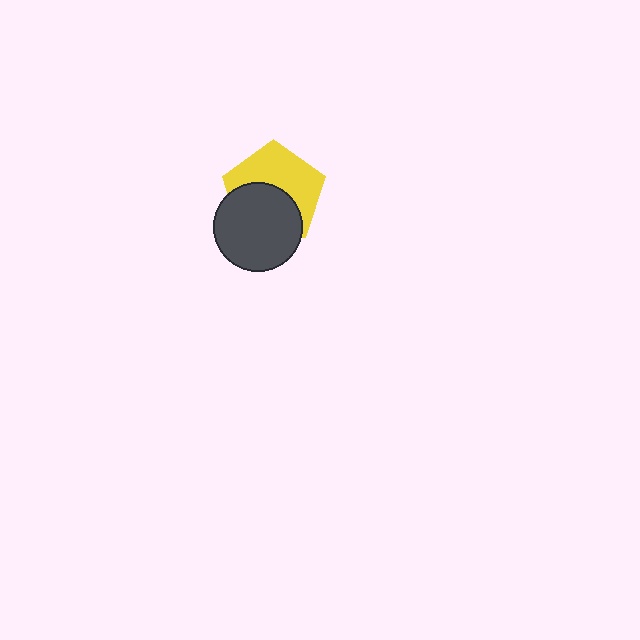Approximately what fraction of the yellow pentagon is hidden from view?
Roughly 47% of the yellow pentagon is hidden behind the dark gray circle.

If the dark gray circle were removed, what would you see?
You would see the complete yellow pentagon.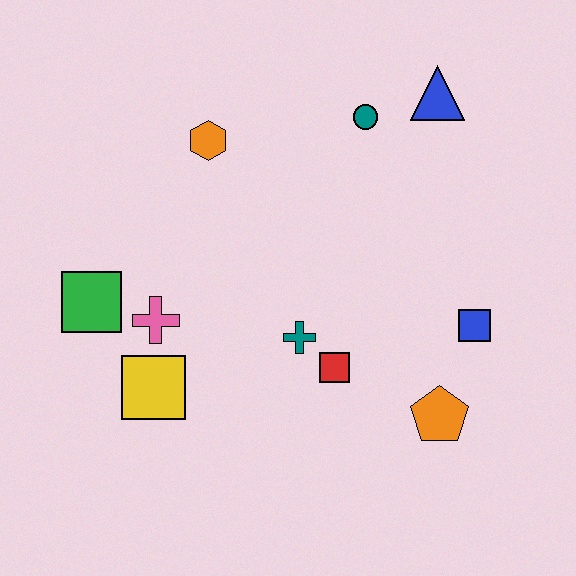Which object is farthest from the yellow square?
The blue triangle is farthest from the yellow square.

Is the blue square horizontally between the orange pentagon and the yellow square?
No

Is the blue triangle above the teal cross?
Yes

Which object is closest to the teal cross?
The red square is closest to the teal cross.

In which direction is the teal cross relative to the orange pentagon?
The teal cross is to the left of the orange pentagon.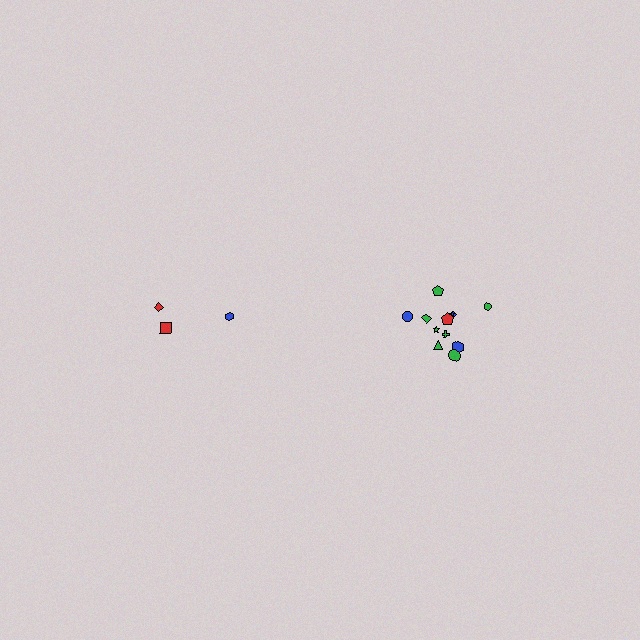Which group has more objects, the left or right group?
The right group.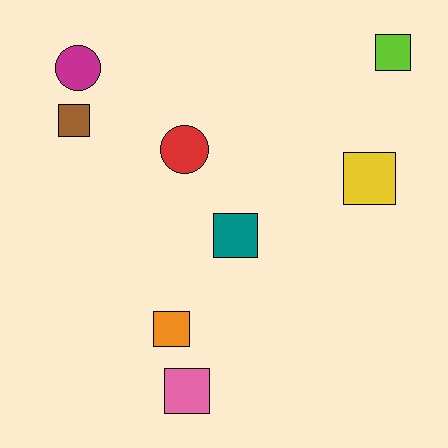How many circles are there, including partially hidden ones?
There are 2 circles.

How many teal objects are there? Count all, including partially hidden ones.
There is 1 teal object.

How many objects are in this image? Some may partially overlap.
There are 8 objects.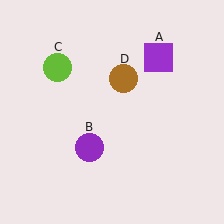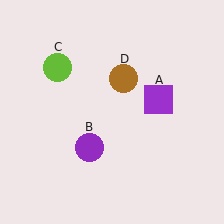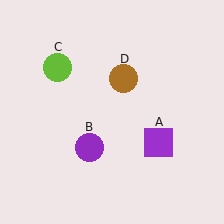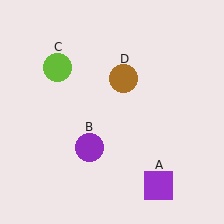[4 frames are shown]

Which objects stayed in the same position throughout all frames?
Purple circle (object B) and lime circle (object C) and brown circle (object D) remained stationary.